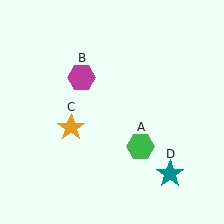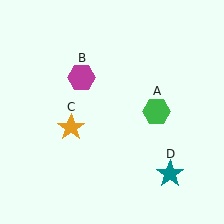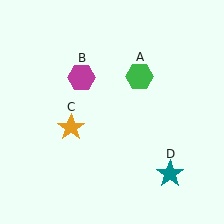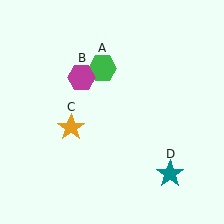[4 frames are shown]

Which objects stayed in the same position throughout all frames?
Magenta hexagon (object B) and orange star (object C) and teal star (object D) remained stationary.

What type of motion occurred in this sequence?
The green hexagon (object A) rotated counterclockwise around the center of the scene.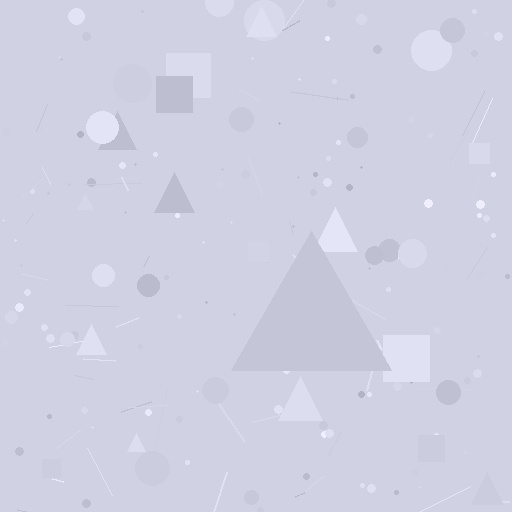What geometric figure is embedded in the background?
A triangle is embedded in the background.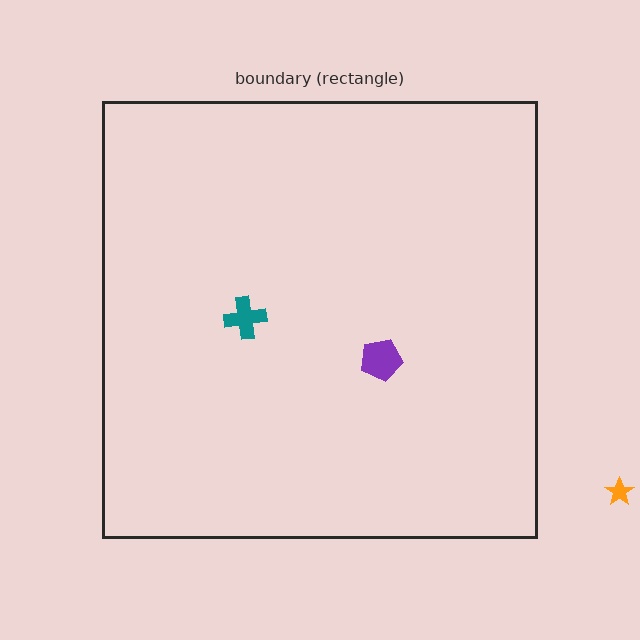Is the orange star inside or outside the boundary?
Outside.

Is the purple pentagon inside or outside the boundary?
Inside.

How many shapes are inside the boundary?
2 inside, 1 outside.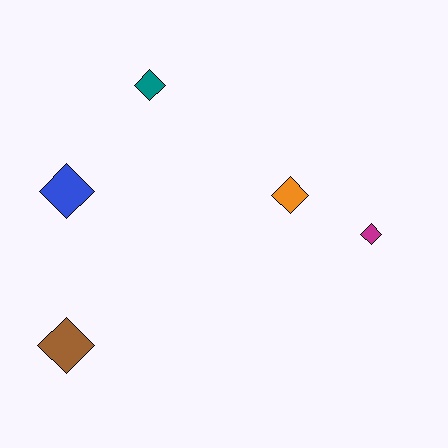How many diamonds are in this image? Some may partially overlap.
There are 5 diamonds.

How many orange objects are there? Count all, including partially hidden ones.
There is 1 orange object.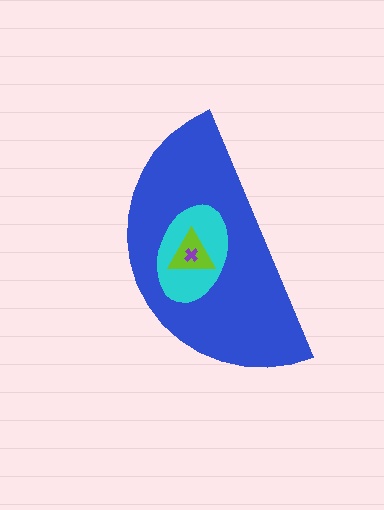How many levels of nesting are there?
4.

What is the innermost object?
The purple cross.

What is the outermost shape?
The blue semicircle.